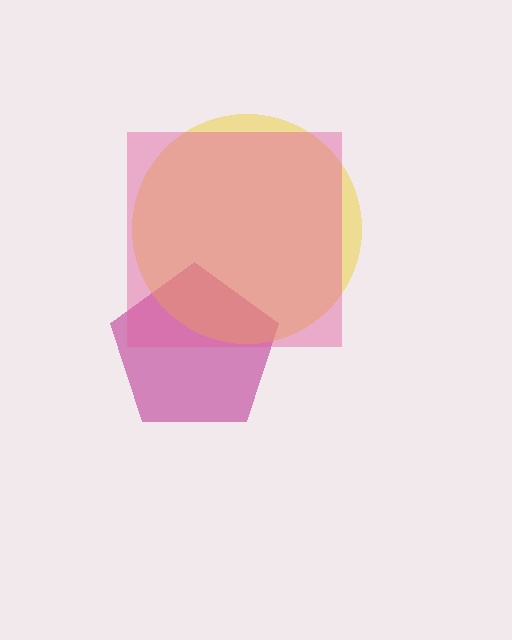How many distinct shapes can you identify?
There are 3 distinct shapes: a magenta pentagon, a yellow circle, a pink square.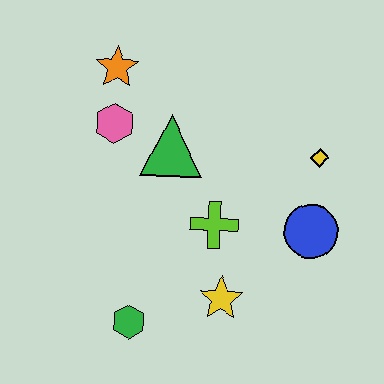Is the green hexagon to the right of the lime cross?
No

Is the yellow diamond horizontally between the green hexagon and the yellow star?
No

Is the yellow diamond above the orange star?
No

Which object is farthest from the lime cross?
The orange star is farthest from the lime cross.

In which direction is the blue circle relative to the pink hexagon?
The blue circle is to the right of the pink hexagon.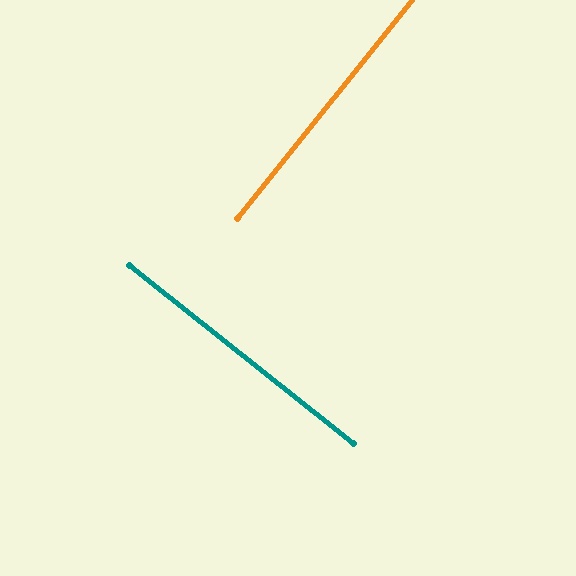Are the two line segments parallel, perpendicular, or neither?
Perpendicular — they meet at approximately 90°.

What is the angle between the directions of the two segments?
Approximately 90 degrees.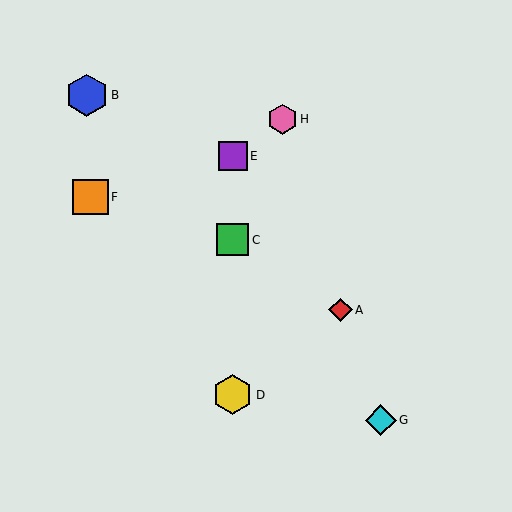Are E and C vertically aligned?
Yes, both are at x≈233.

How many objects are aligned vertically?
3 objects (C, D, E) are aligned vertically.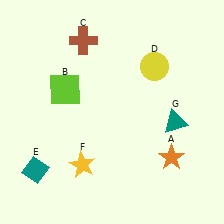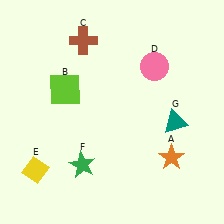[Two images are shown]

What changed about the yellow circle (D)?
In Image 1, D is yellow. In Image 2, it changed to pink.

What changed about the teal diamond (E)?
In Image 1, E is teal. In Image 2, it changed to yellow.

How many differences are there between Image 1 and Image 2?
There are 3 differences between the two images.